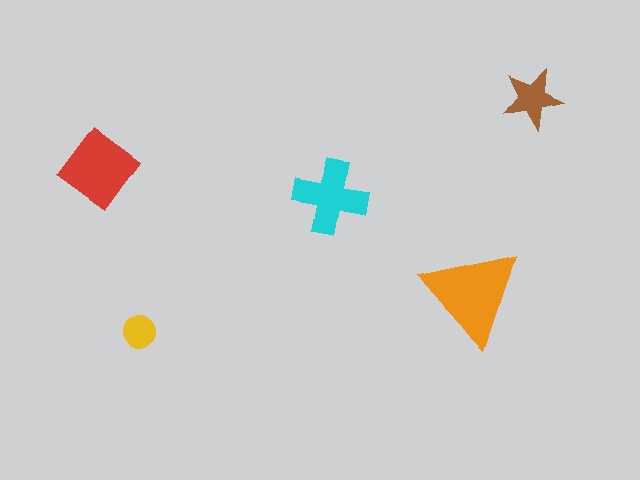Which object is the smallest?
The yellow circle.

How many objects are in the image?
There are 5 objects in the image.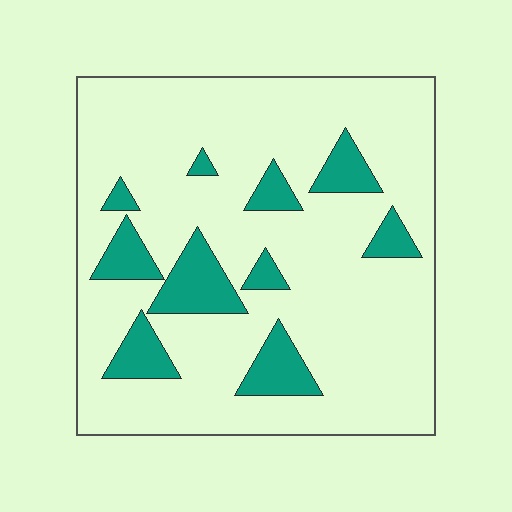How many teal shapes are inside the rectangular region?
10.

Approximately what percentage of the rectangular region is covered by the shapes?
Approximately 15%.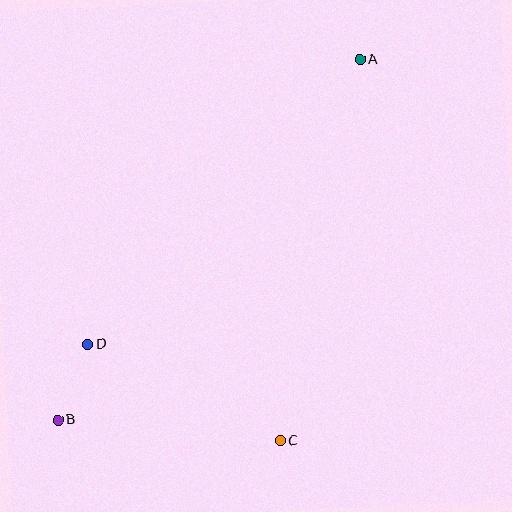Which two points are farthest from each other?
Points A and B are farthest from each other.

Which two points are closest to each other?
Points B and D are closest to each other.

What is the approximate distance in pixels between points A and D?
The distance between A and D is approximately 394 pixels.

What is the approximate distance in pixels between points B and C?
The distance between B and C is approximately 223 pixels.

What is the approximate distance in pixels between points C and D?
The distance between C and D is approximately 215 pixels.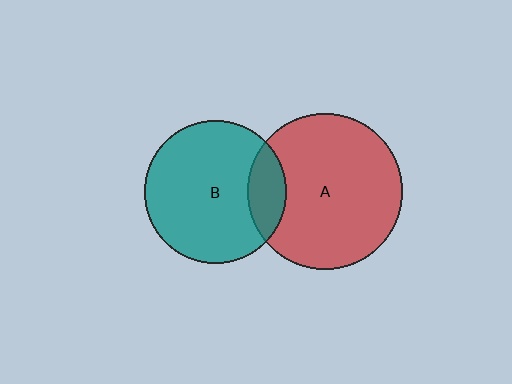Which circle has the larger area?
Circle A (red).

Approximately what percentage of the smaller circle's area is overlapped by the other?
Approximately 15%.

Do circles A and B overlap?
Yes.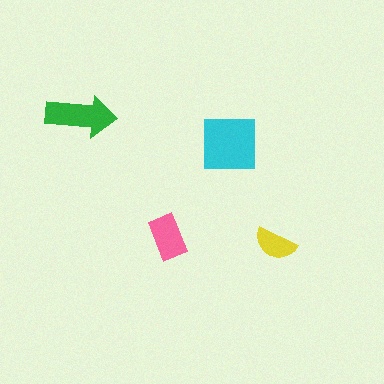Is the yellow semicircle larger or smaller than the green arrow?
Smaller.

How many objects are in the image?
There are 4 objects in the image.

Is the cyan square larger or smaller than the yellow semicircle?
Larger.